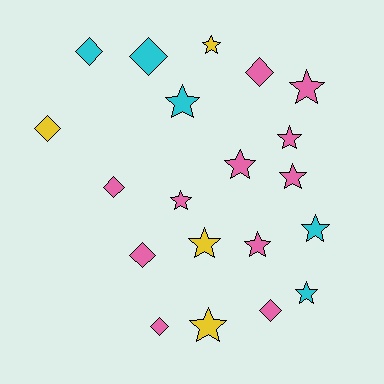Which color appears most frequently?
Pink, with 11 objects.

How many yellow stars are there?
There are 3 yellow stars.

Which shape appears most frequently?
Star, with 12 objects.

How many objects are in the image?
There are 20 objects.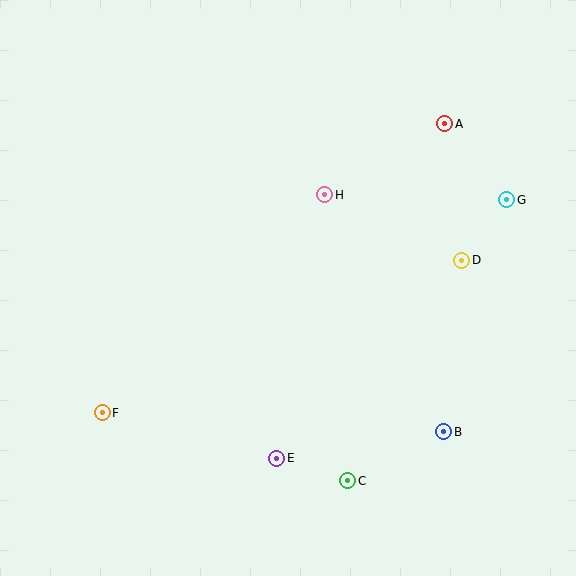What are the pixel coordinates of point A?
Point A is at (445, 124).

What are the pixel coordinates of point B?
Point B is at (444, 432).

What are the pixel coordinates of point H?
Point H is at (325, 195).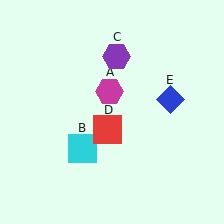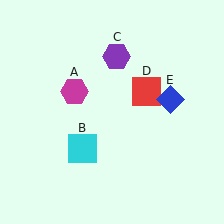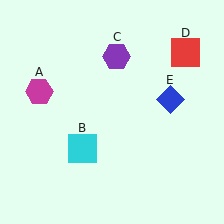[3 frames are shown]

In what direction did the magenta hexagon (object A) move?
The magenta hexagon (object A) moved left.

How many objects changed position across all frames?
2 objects changed position: magenta hexagon (object A), red square (object D).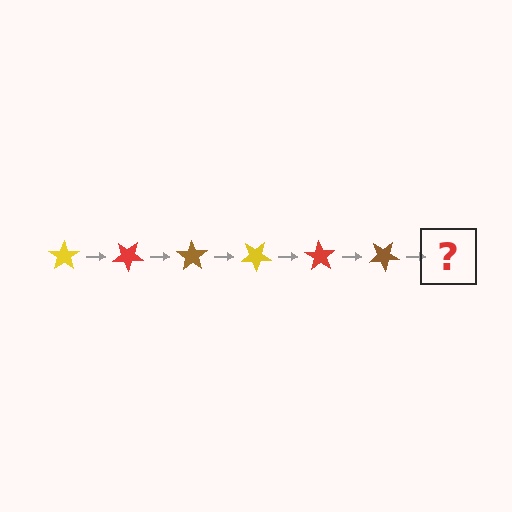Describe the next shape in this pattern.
It should be a yellow star, rotated 210 degrees from the start.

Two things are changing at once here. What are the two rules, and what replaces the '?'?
The two rules are that it rotates 35 degrees each step and the color cycles through yellow, red, and brown. The '?' should be a yellow star, rotated 210 degrees from the start.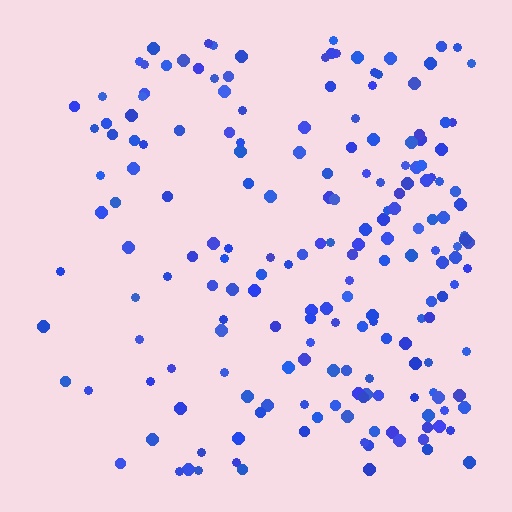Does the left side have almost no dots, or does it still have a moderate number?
Still a moderate number, just noticeably fewer than the right.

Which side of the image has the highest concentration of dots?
The right.